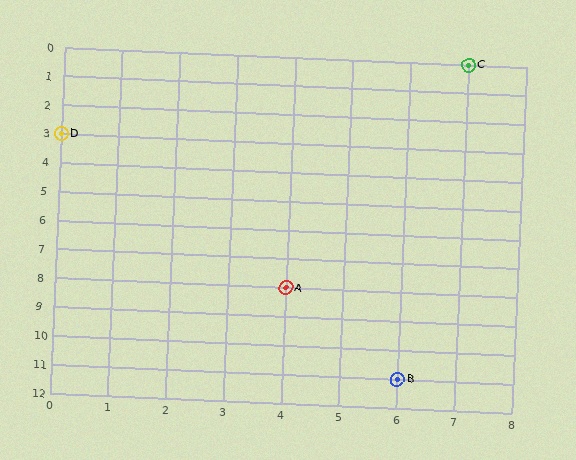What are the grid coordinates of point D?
Point D is at grid coordinates (0, 3).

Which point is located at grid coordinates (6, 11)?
Point B is at (6, 11).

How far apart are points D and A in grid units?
Points D and A are 4 columns and 5 rows apart (about 6.4 grid units diagonally).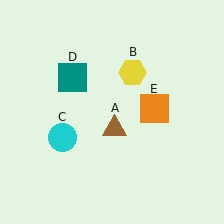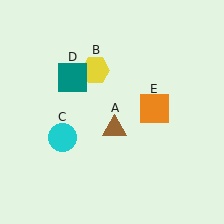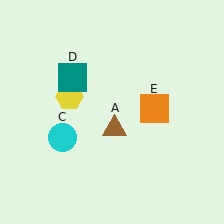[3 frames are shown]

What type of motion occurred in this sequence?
The yellow hexagon (object B) rotated counterclockwise around the center of the scene.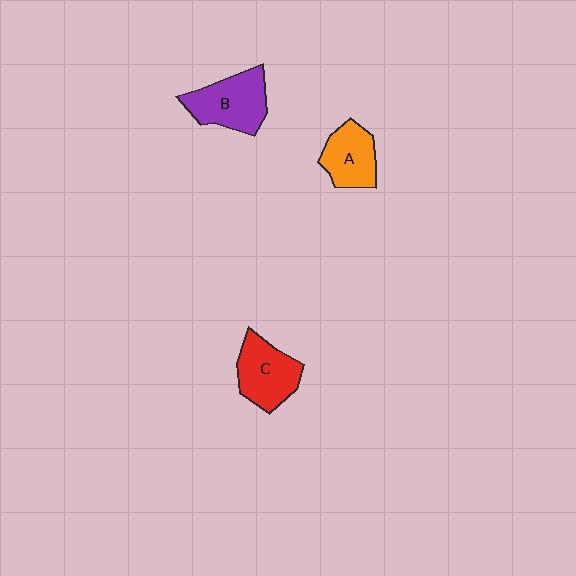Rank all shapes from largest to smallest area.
From largest to smallest: B (purple), C (red), A (orange).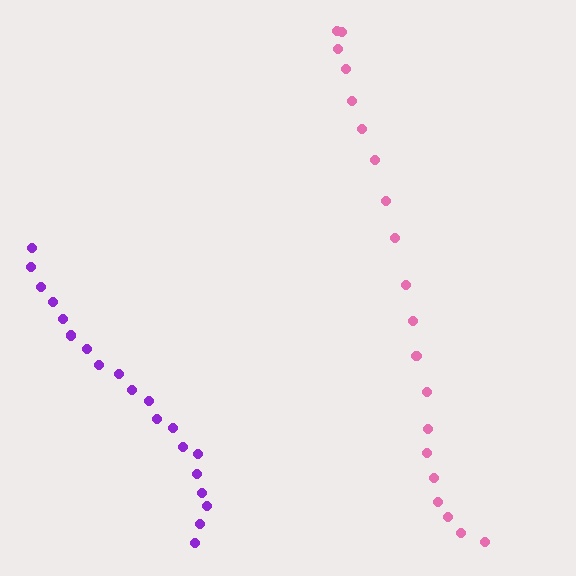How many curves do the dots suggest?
There are 2 distinct paths.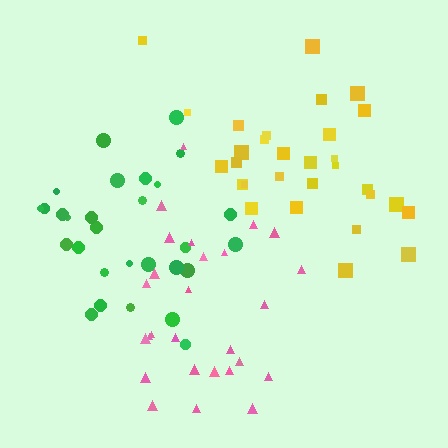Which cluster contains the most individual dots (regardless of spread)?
Yellow (30).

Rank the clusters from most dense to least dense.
green, pink, yellow.